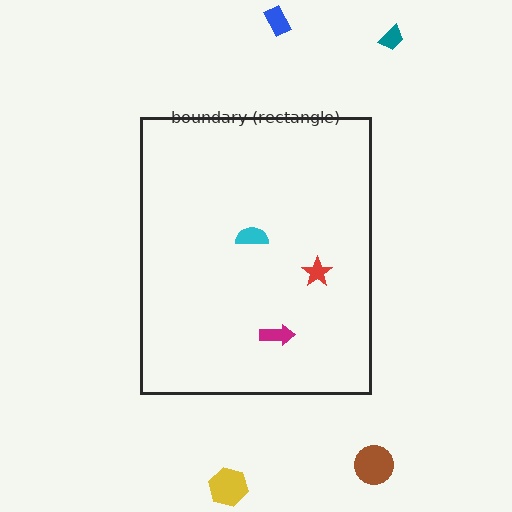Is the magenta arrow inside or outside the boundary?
Inside.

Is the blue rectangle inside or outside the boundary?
Outside.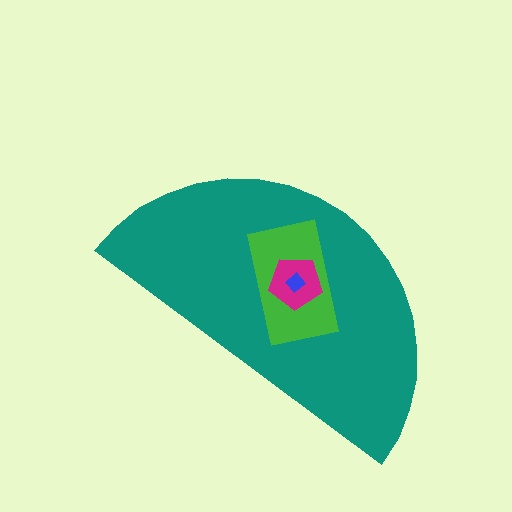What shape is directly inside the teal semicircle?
The green rectangle.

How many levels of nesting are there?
4.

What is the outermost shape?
The teal semicircle.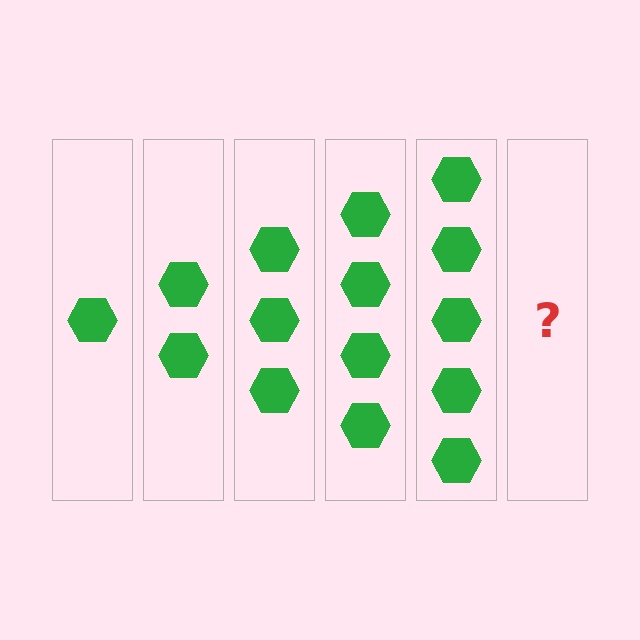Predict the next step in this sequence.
The next step is 6 hexagons.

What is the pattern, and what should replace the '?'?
The pattern is that each step adds one more hexagon. The '?' should be 6 hexagons.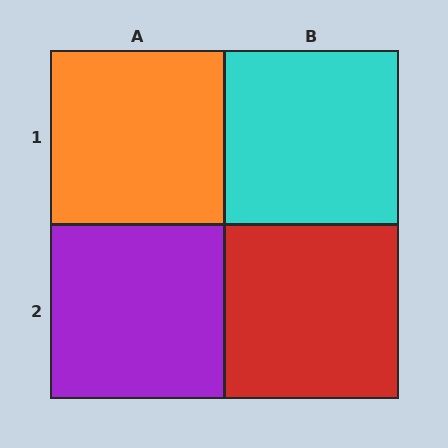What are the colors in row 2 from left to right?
Purple, red.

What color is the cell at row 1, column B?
Cyan.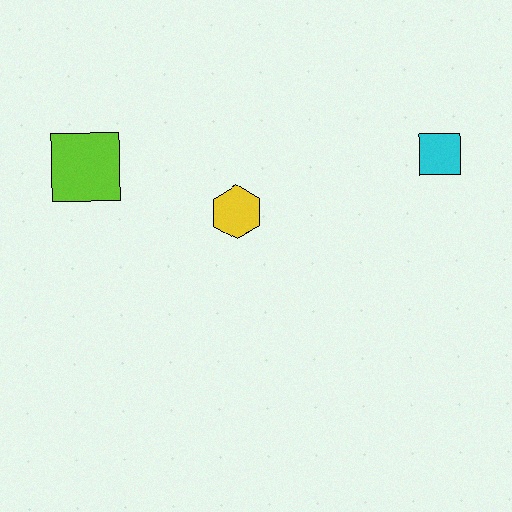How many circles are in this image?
There are no circles.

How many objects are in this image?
There are 3 objects.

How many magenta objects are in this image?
There are no magenta objects.